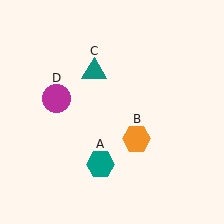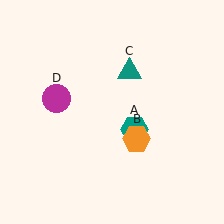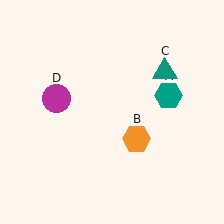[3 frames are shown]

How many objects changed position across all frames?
2 objects changed position: teal hexagon (object A), teal triangle (object C).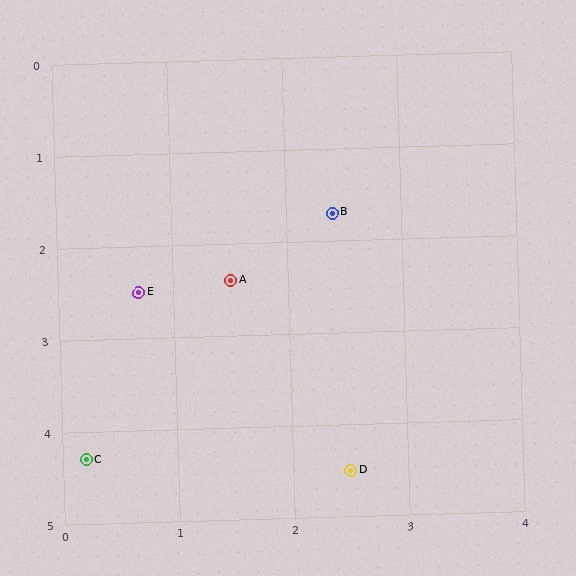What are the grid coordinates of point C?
Point C is at approximately (0.2, 4.3).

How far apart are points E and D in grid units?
Points E and D are about 2.7 grid units apart.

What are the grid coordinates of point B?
Point B is at approximately (2.4, 1.7).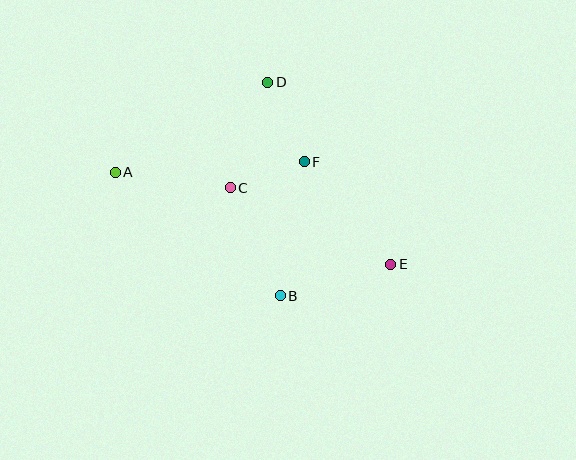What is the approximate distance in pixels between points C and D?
The distance between C and D is approximately 112 pixels.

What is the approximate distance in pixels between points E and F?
The distance between E and F is approximately 134 pixels.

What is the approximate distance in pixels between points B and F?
The distance between B and F is approximately 136 pixels.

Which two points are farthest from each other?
Points A and E are farthest from each other.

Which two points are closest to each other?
Points C and F are closest to each other.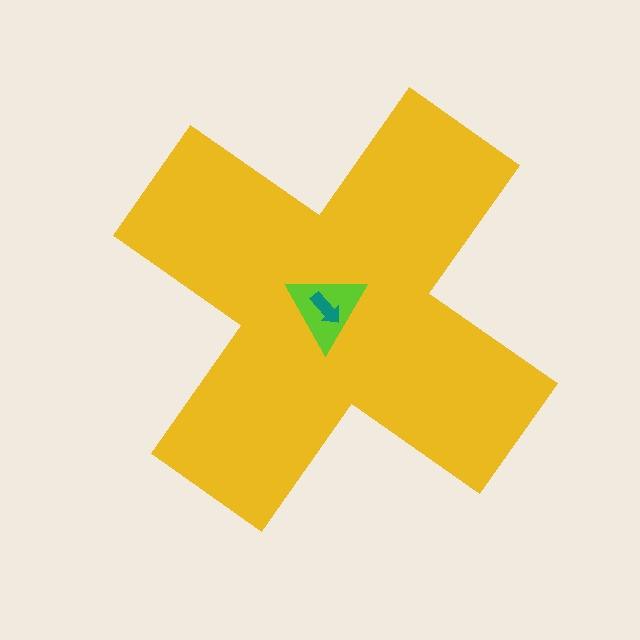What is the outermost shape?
The yellow cross.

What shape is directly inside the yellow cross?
The lime triangle.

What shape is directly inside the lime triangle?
The teal arrow.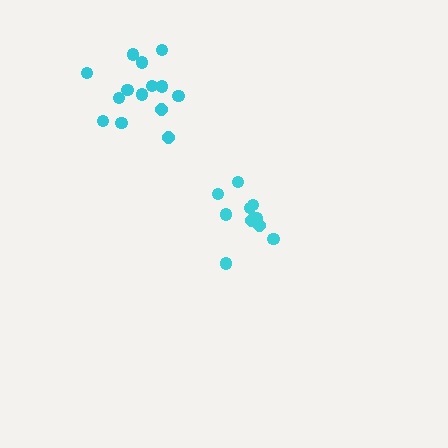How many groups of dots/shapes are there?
There are 2 groups.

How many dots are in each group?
Group 1: 10 dots, Group 2: 14 dots (24 total).